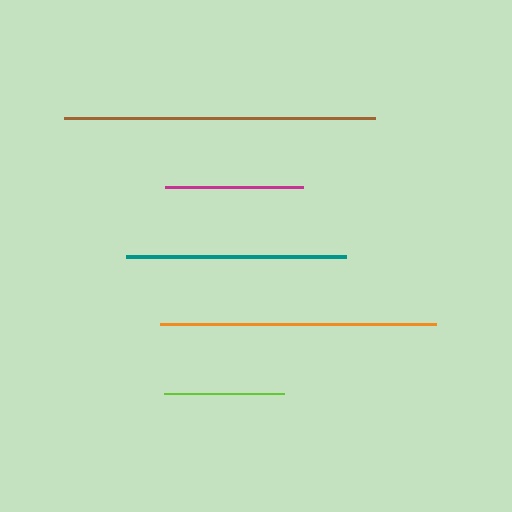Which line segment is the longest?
The brown line is the longest at approximately 310 pixels.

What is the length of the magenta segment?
The magenta segment is approximately 137 pixels long.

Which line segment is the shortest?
The lime line is the shortest at approximately 120 pixels.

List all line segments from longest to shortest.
From longest to shortest: brown, orange, teal, magenta, lime.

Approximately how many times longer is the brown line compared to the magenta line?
The brown line is approximately 2.3 times the length of the magenta line.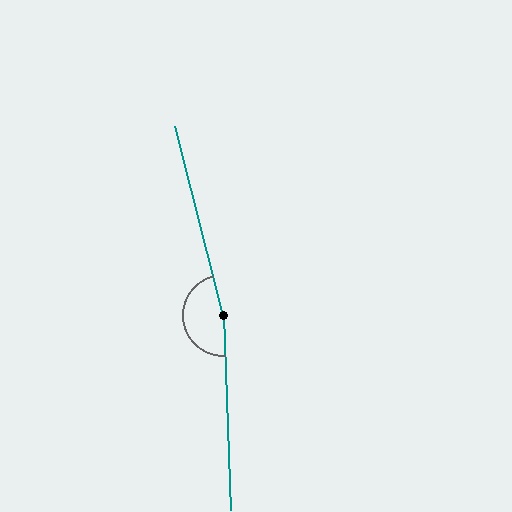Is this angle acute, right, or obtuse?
It is obtuse.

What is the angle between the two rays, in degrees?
Approximately 168 degrees.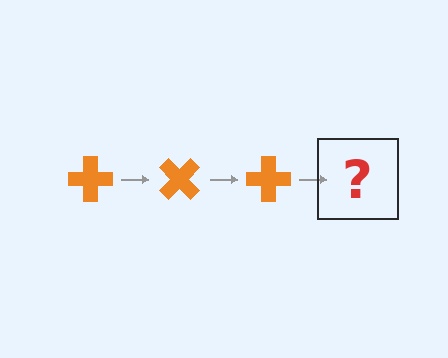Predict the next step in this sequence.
The next step is an orange cross rotated 135 degrees.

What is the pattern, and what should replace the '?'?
The pattern is that the cross rotates 45 degrees each step. The '?' should be an orange cross rotated 135 degrees.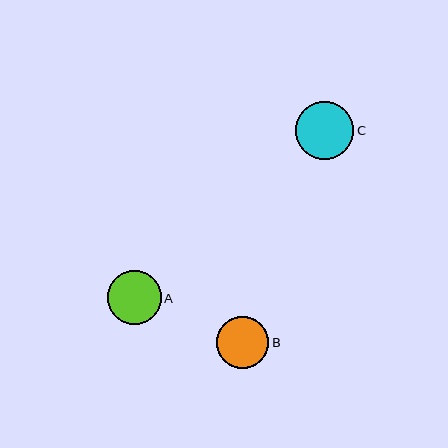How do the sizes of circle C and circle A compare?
Circle C and circle A are approximately the same size.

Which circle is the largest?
Circle C is the largest with a size of approximately 58 pixels.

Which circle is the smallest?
Circle B is the smallest with a size of approximately 52 pixels.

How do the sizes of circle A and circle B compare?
Circle A and circle B are approximately the same size.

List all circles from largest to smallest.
From largest to smallest: C, A, B.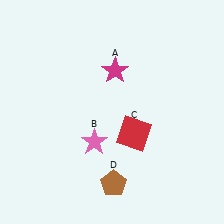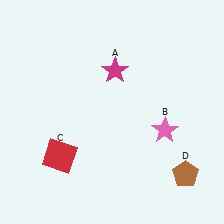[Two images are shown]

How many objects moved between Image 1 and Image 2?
3 objects moved between the two images.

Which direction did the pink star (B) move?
The pink star (B) moved right.